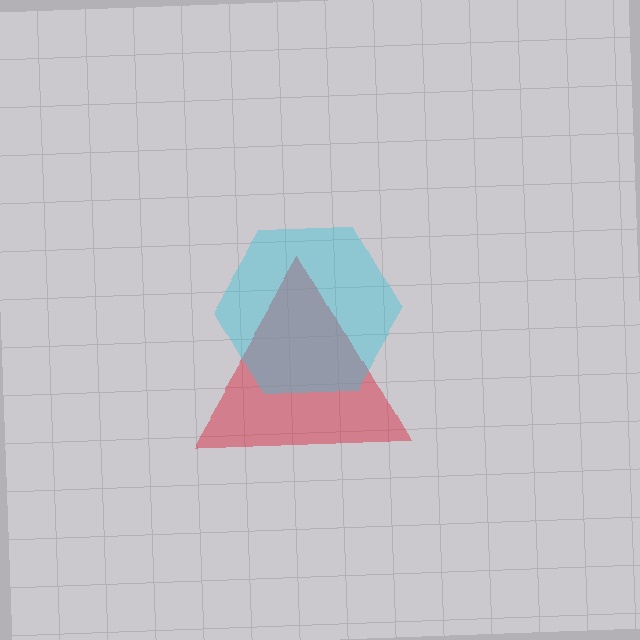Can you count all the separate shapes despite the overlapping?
Yes, there are 2 separate shapes.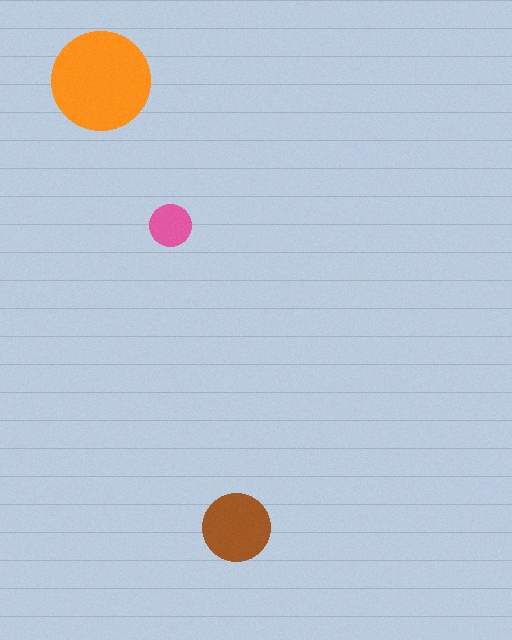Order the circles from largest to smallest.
the orange one, the brown one, the pink one.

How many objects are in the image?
There are 3 objects in the image.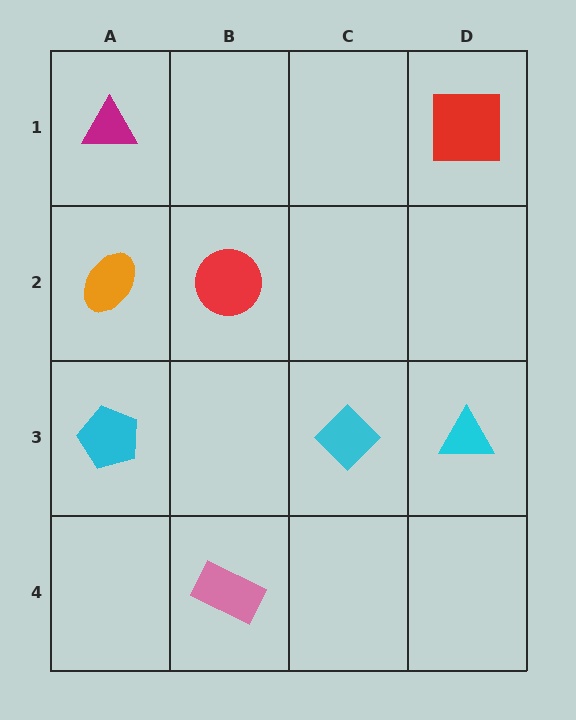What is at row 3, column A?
A cyan pentagon.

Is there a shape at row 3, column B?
No, that cell is empty.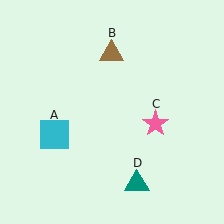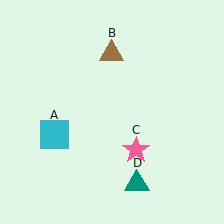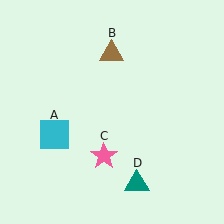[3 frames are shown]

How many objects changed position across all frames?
1 object changed position: pink star (object C).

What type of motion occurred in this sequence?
The pink star (object C) rotated clockwise around the center of the scene.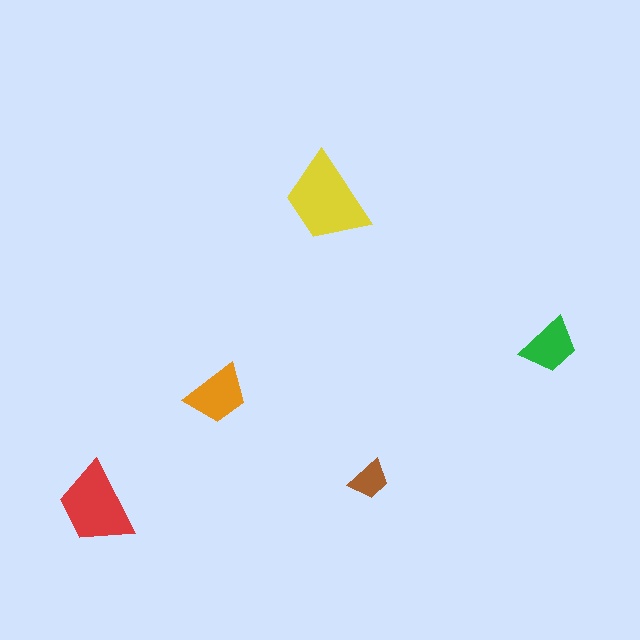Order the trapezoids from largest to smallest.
the yellow one, the red one, the orange one, the green one, the brown one.